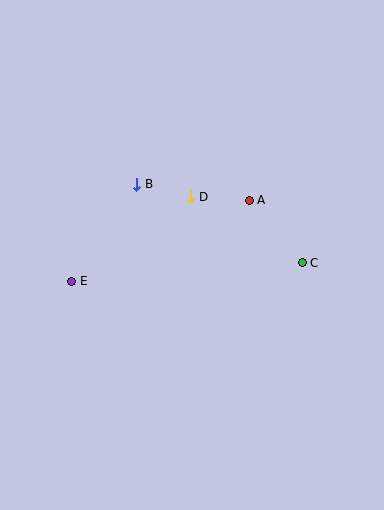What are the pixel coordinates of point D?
Point D is at (191, 197).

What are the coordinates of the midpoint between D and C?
The midpoint between D and C is at (247, 230).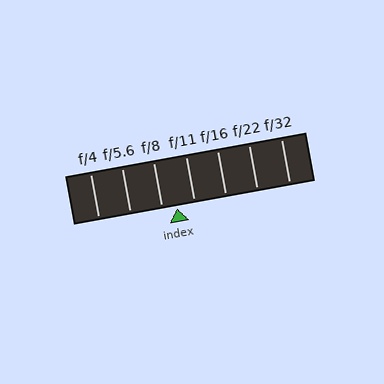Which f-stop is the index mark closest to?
The index mark is closest to f/8.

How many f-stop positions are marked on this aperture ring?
There are 7 f-stop positions marked.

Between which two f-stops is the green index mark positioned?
The index mark is between f/8 and f/11.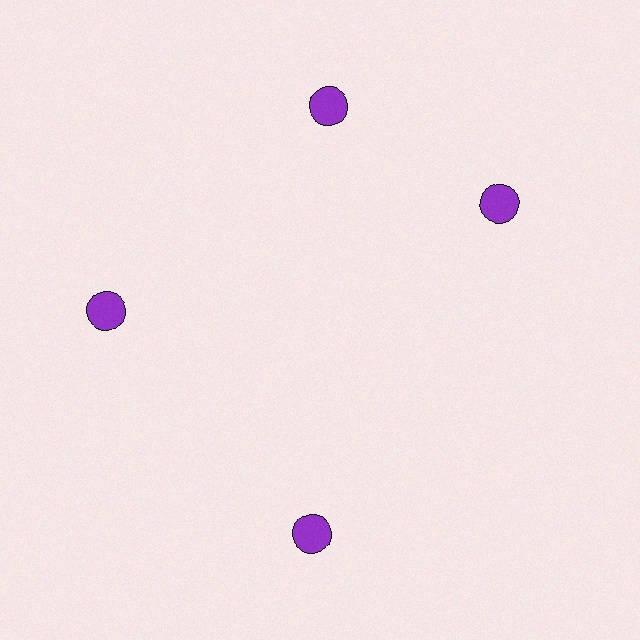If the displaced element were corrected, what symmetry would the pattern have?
It would have 4-fold rotational symmetry — the pattern would map onto itself every 90 degrees.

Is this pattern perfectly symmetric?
No. The 4 purple circles are arranged in a ring, but one element near the 3 o'clock position is rotated out of alignment along the ring, breaking the 4-fold rotational symmetry.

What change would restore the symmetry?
The symmetry would be restored by rotating it back into even spacing with its neighbors so that all 4 circles sit at equal angles and equal distance from the center.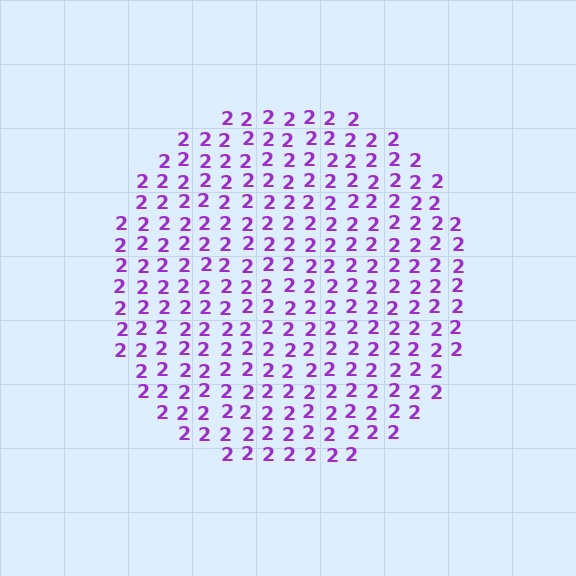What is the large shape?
The large shape is a circle.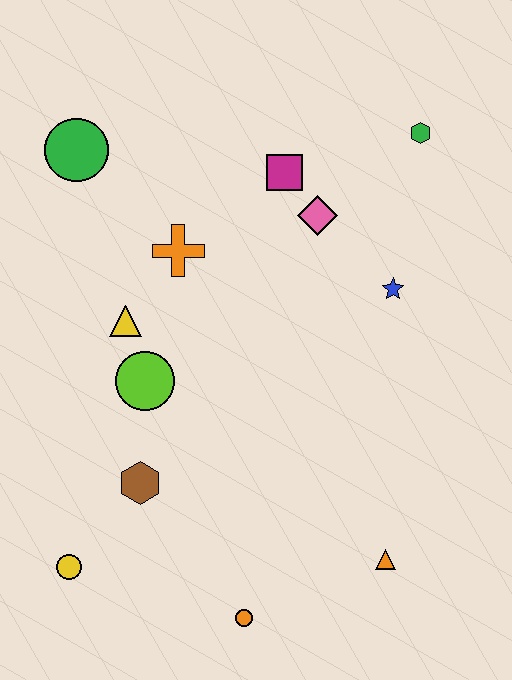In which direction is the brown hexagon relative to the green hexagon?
The brown hexagon is below the green hexagon.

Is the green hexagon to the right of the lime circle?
Yes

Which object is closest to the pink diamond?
The magenta square is closest to the pink diamond.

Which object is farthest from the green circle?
The orange triangle is farthest from the green circle.